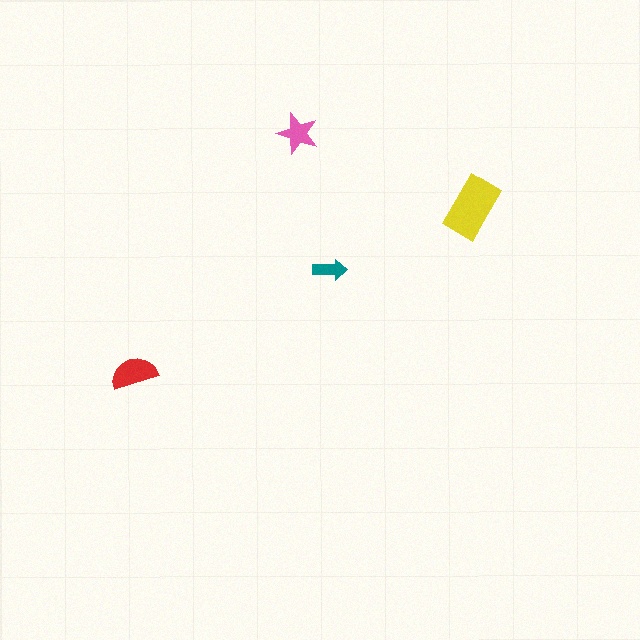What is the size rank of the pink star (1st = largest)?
3rd.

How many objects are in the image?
There are 4 objects in the image.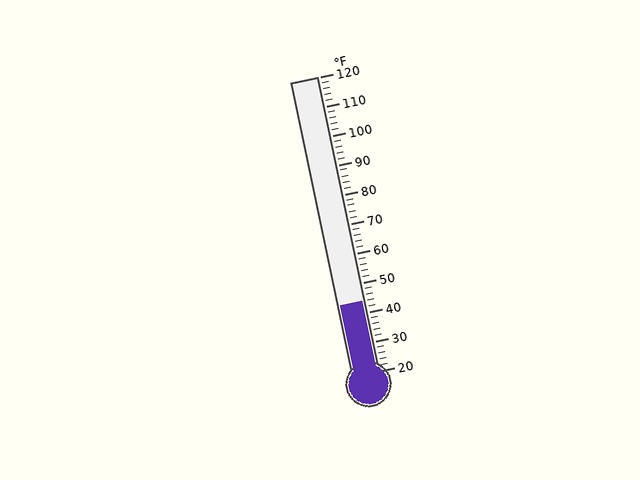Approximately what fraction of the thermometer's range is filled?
The thermometer is filled to approximately 25% of its range.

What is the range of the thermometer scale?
The thermometer scale ranges from 20°F to 120°F.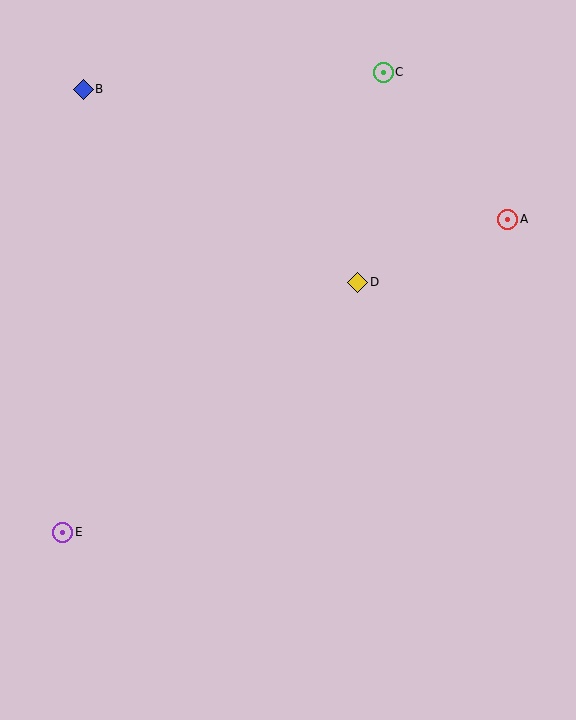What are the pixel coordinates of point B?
Point B is at (83, 89).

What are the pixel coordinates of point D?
Point D is at (358, 282).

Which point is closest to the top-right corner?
Point C is closest to the top-right corner.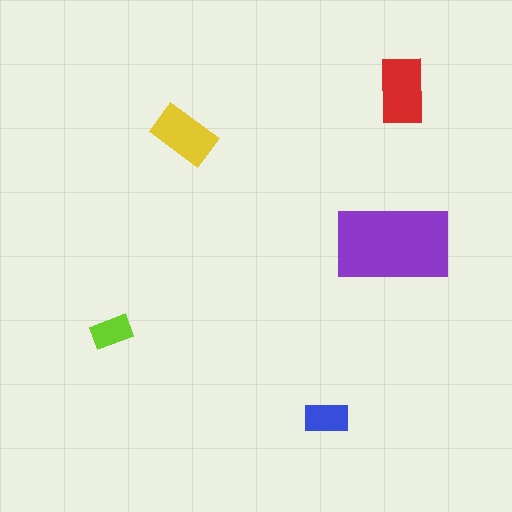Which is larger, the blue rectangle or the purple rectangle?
The purple one.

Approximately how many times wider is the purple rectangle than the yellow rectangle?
About 2 times wider.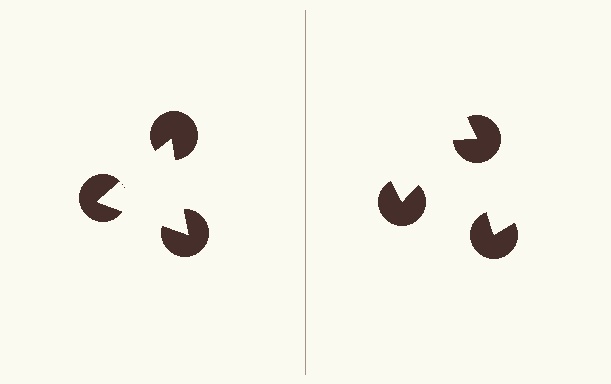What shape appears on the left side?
An illusory triangle.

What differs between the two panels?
The pac-man discs are positioned identically on both sides; only the wedge orientations differ. On the left they align to a triangle; on the right they are misaligned.